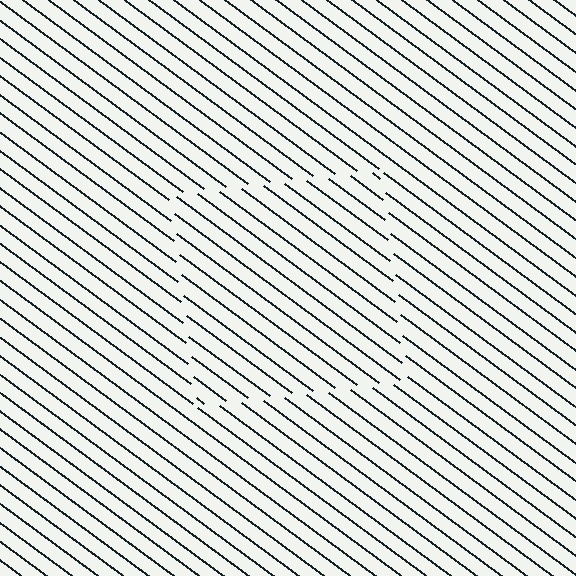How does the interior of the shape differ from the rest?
The interior of the shape contains the same grating, shifted by half a period — the contour is defined by the phase discontinuity where line-ends from the inner and outer gratings abut.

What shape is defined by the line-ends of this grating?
An illusory square. The interior of the shape contains the same grating, shifted by half a period — the contour is defined by the phase discontinuity where line-ends from the inner and outer gratings abut.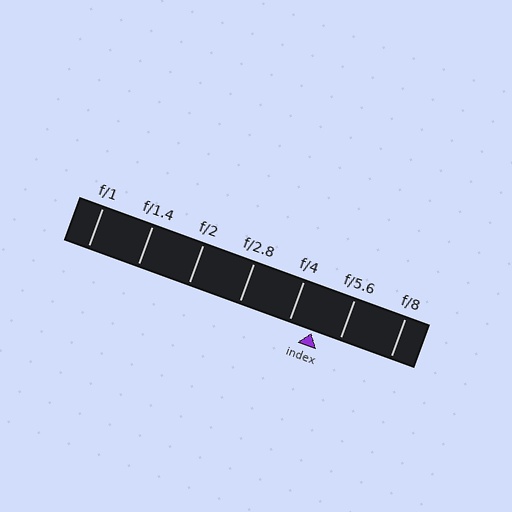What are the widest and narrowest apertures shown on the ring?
The widest aperture shown is f/1 and the narrowest is f/8.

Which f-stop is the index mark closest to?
The index mark is closest to f/4.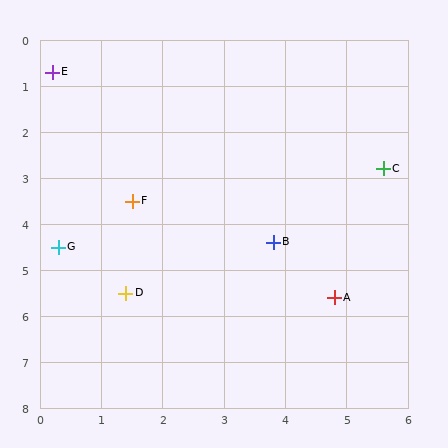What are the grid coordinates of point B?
Point B is at approximately (3.8, 4.4).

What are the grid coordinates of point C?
Point C is at approximately (5.6, 2.8).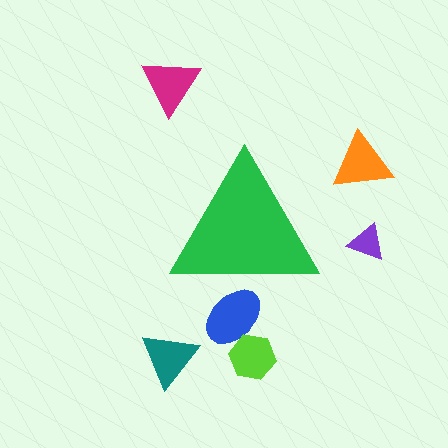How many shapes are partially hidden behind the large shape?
1 shape is partially hidden.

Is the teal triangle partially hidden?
No, the teal triangle is fully visible.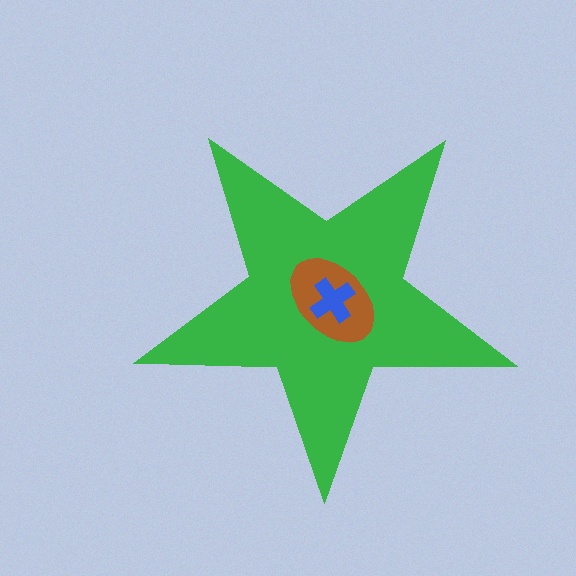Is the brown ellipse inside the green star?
Yes.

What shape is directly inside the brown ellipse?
The blue cross.